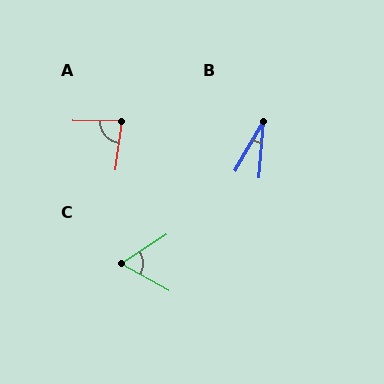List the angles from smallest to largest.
B (25°), C (63°), A (83°).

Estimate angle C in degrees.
Approximately 63 degrees.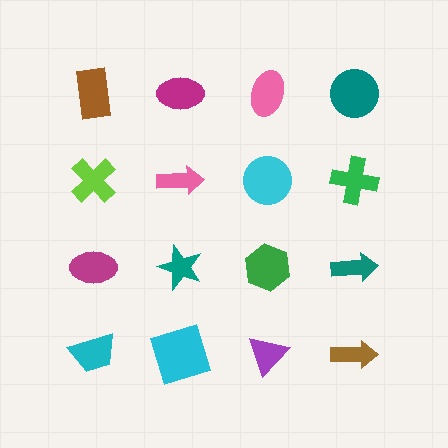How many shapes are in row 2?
4 shapes.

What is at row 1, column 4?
A teal circle.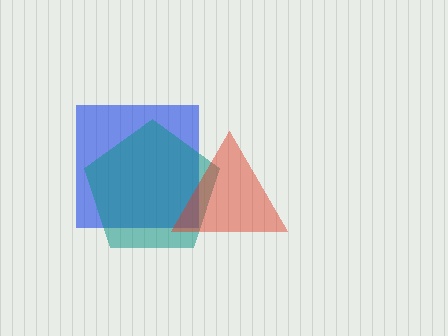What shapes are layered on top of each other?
The layered shapes are: a blue square, a teal pentagon, a red triangle.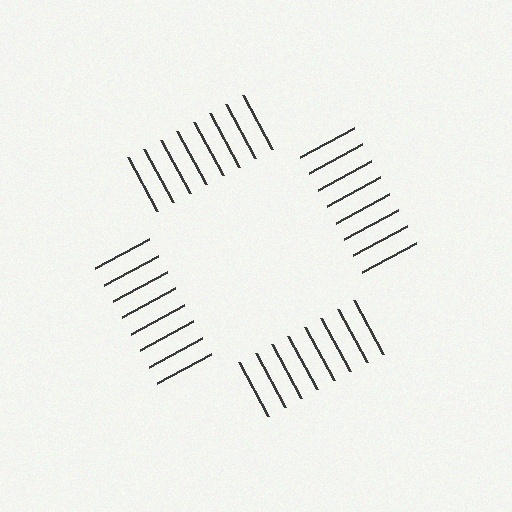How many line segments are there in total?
32 — 8 along each of the 4 edges.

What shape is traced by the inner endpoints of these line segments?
An illusory square — the line segments terminate on its edges but no continuous stroke is drawn.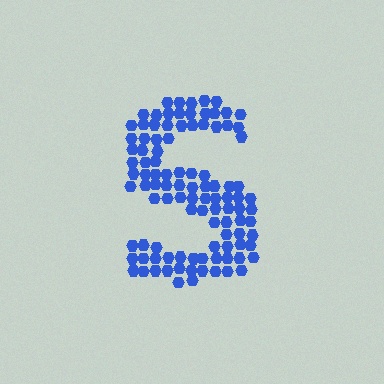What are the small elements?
The small elements are hexagons.